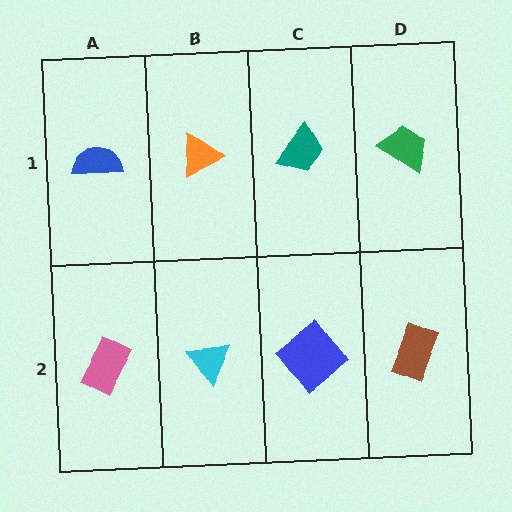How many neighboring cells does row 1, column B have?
3.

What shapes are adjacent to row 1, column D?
A brown rectangle (row 2, column D), a teal trapezoid (row 1, column C).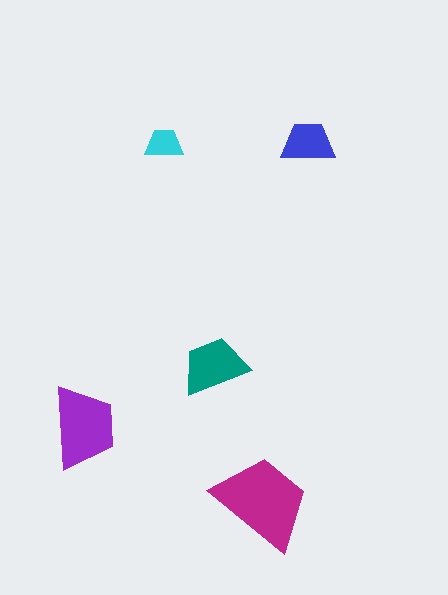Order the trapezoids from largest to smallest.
the magenta one, the purple one, the teal one, the blue one, the cyan one.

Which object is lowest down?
The magenta trapezoid is bottommost.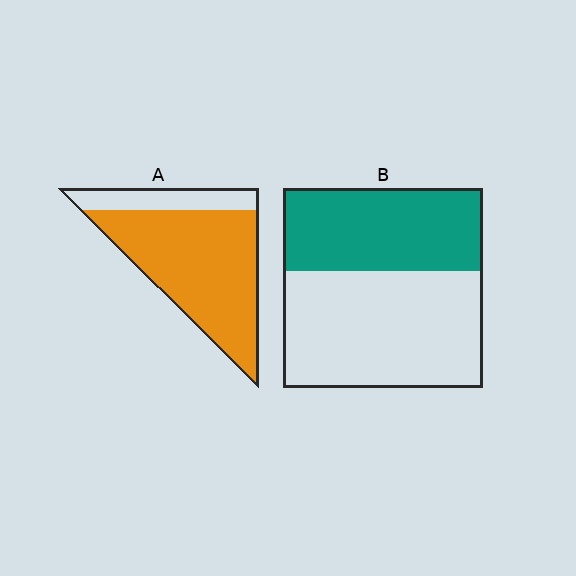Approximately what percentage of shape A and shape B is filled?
A is approximately 80% and B is approximately 40%.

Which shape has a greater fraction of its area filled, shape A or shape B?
Shape A.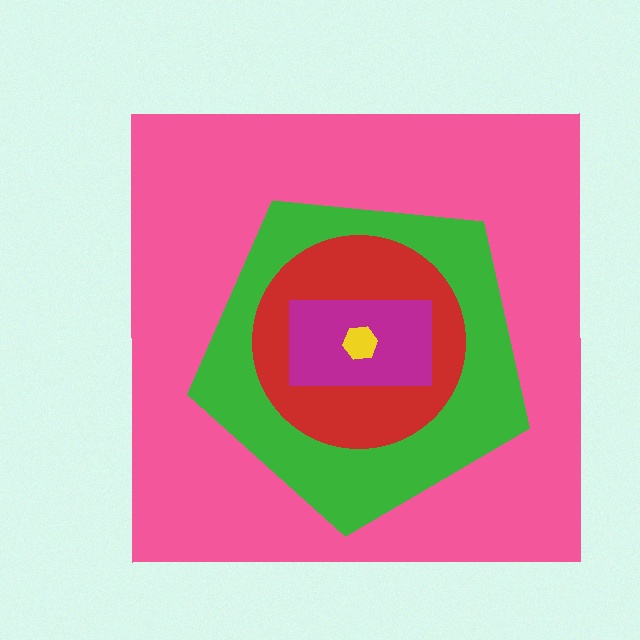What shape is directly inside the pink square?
The green pentagon.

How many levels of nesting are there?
5.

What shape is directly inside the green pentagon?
The red circle.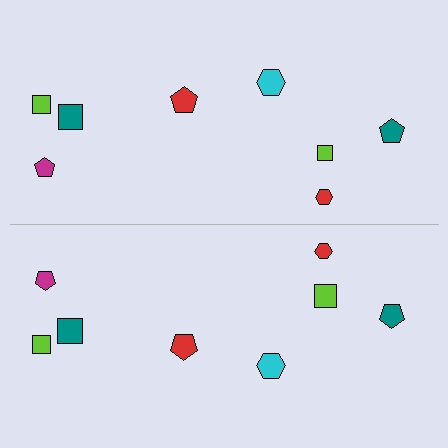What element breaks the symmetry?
The lime square on the bottom side has a different size than its mirror counterpart.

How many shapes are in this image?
There are 16 shapes in this image.